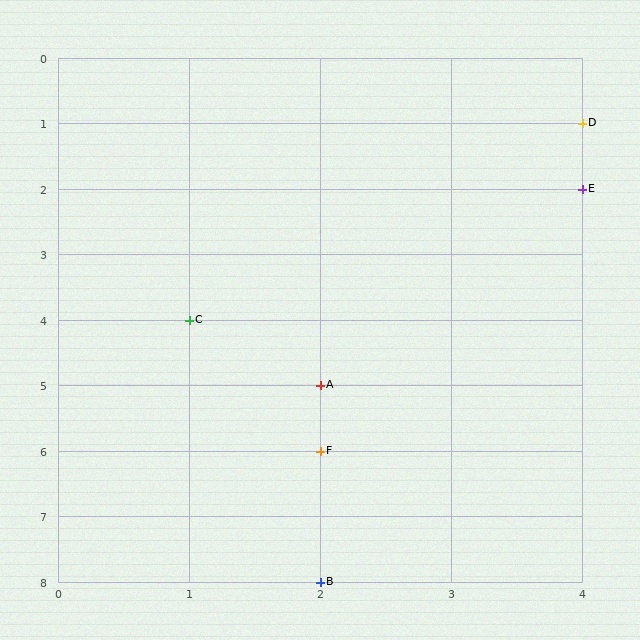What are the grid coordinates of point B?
Point B is at grid coordinates (2, 8).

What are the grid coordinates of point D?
Point D is at grid coordinates (4, 1).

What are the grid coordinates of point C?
Point C is at grid coordinates (1, 4).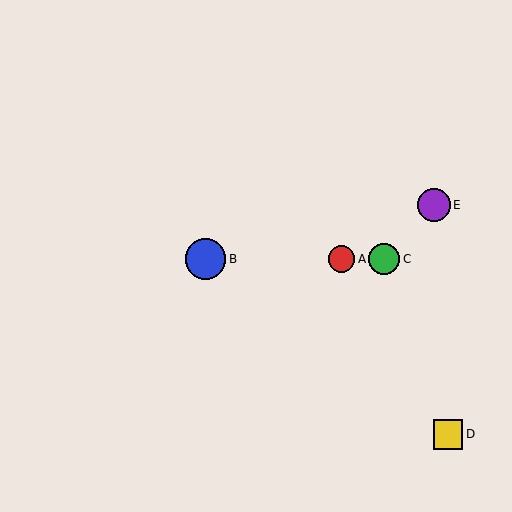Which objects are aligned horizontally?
Objects A, B, C are aligned horizontally.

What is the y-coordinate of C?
Object C is at y≈259.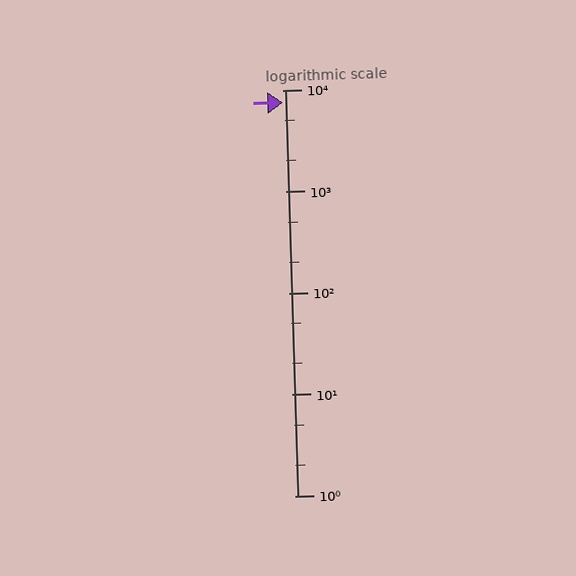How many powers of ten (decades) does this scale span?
The scale spans 4 decades, from 1 to 10000.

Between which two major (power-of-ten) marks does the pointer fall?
The pointer is between 1000 and 10000.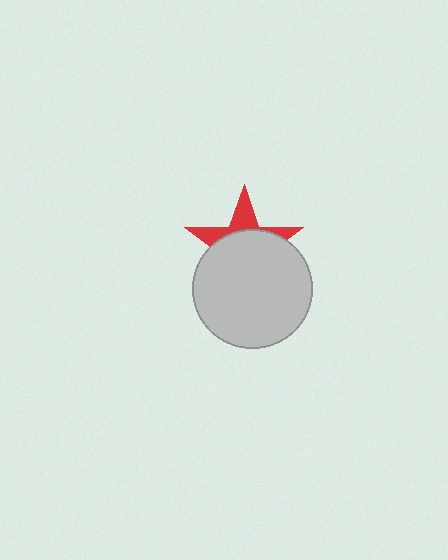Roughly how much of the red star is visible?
A small part of it is visible (roughly 32%).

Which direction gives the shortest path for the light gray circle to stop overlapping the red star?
Moving down gives the shortest separation.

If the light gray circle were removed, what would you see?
You would see the complete red star.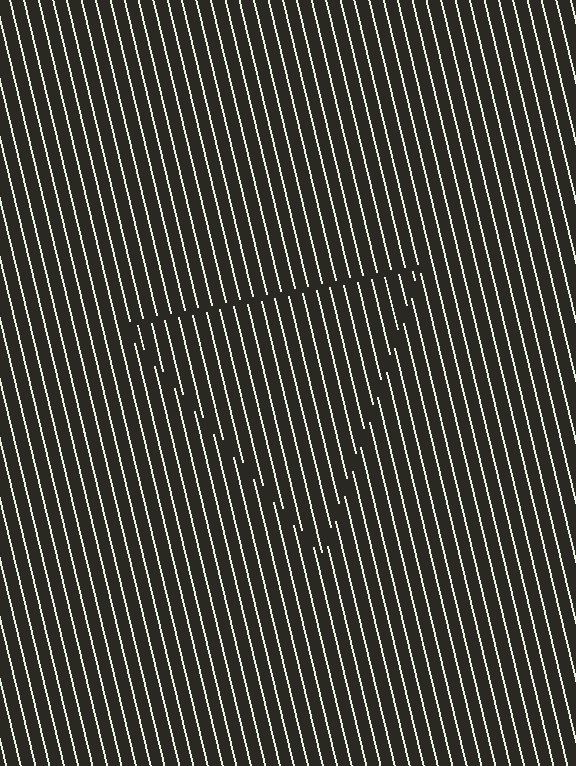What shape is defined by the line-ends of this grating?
An illusory triangle. The interior of the shape contains the same grating, shifted by half a period — the contour is defined by the phase discontinuity where line-ends from the inner and outer gratings abut.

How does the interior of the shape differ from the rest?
The interior of the shape contains the same grating, shifted by half a period — the contour is defined by the phase discontinuity where line-ends from the inner and outer gratings abut.